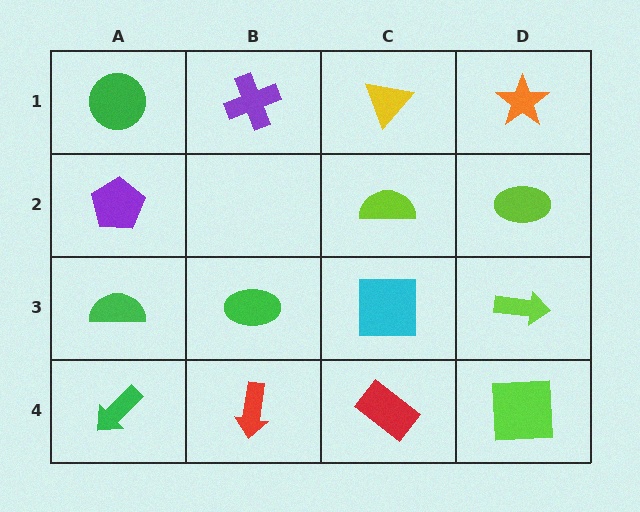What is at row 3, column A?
A green semicircle.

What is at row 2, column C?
A lime semicircle.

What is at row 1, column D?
An orange star.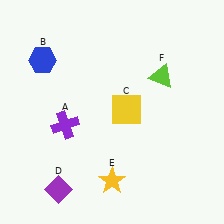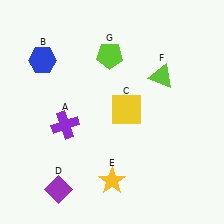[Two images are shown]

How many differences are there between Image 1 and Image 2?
There is 1 difference between the two images.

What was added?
A lime pentagon (G) was added in Image 2.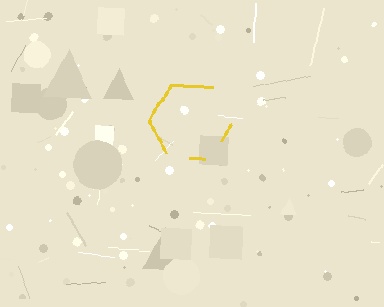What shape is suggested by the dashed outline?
The dashed outline suggests a hexagon.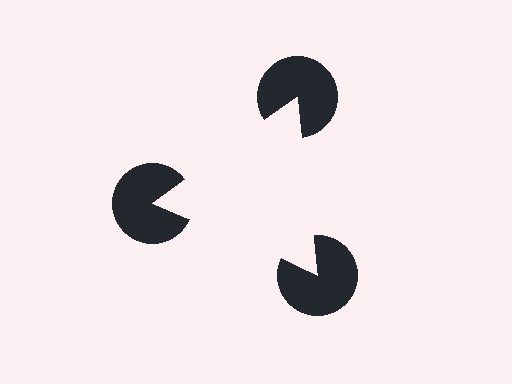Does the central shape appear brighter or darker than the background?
It typically appears slightly brighter than the background, even though no actual brightness change is drawn.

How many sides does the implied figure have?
3 sides.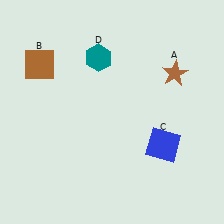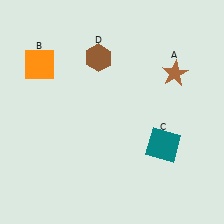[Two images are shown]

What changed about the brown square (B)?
In Image 1, B is brown. In Image 2, it changed to orange.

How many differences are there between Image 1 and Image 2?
There are 3 differences between the two images.